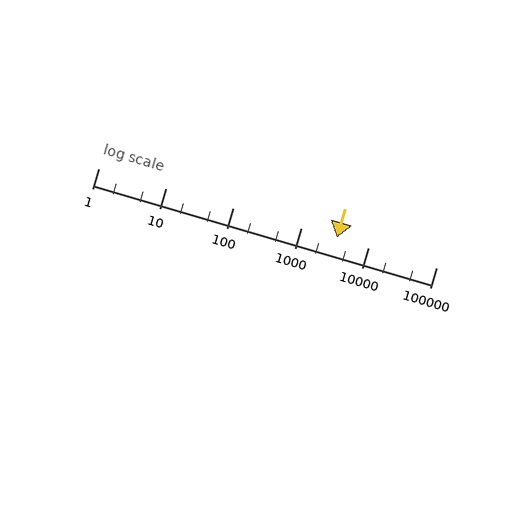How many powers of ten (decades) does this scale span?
The scale spans 5 decades, from 1 to 100000.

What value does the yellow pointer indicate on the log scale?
The pointer indicates approximately 3400.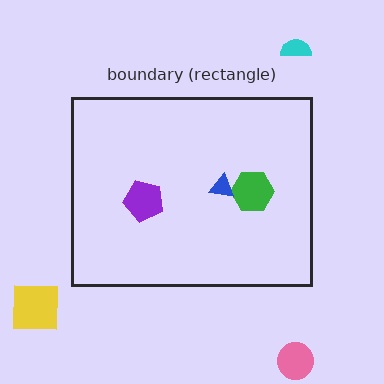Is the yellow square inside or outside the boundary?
Outside.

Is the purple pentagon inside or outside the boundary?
Inside.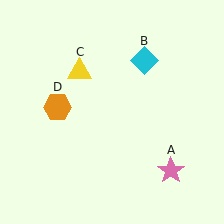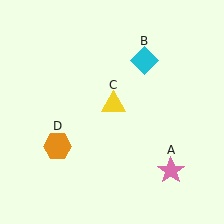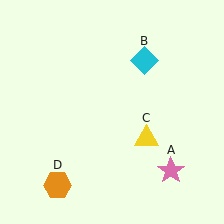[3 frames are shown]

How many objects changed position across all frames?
2 objects changed position: yellow triangle (object C), orange hexagon (object D).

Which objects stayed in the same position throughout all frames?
Pink star (object A) and cyan diamond (object B) remained stationary.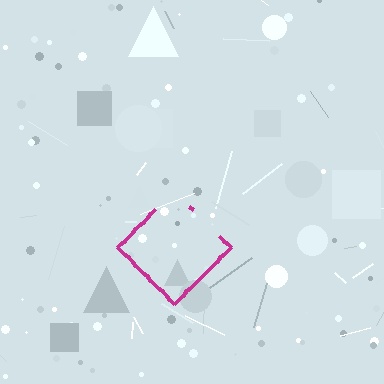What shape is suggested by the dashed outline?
The dashed outline suggests a diamond.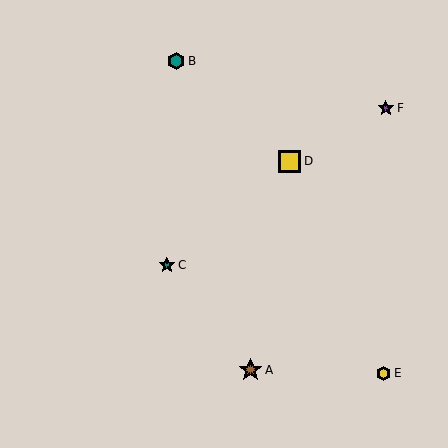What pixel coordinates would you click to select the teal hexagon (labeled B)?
Click at (176, 61) to select the teal hexagon B.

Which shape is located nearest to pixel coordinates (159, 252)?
The teal star (labeled C) at (167, 265) is nearest to that location.